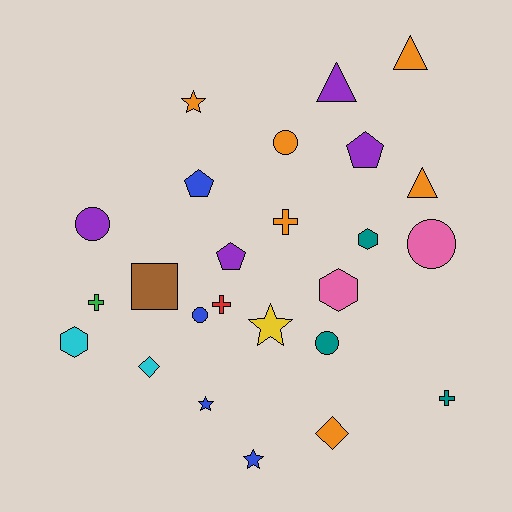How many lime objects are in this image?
There are no lime objects.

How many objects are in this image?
There are 25 objects.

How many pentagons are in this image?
There are 3 pentagons.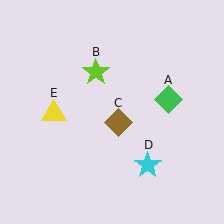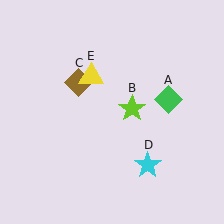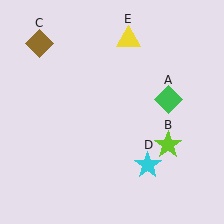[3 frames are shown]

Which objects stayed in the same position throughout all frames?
Green diamond (object A) and cyan star (object D) remained stationary.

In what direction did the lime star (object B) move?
The lime star (object B) moved down and to the right.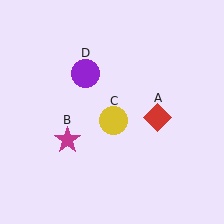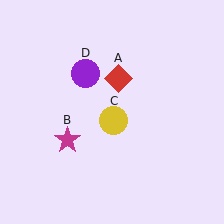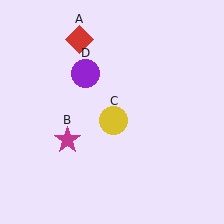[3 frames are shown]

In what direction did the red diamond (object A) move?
The red diamond (object A) moved up and to the left.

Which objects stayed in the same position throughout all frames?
Magenta star (object B) and yellow circle (object C) and purple circle (object D) remained stationary.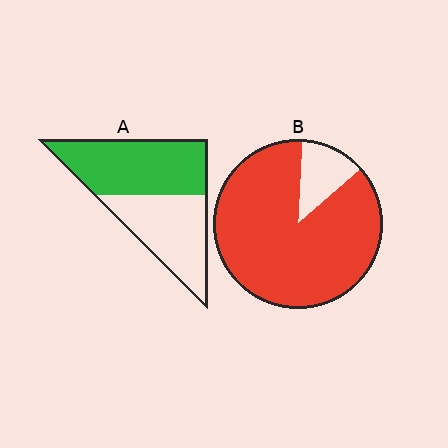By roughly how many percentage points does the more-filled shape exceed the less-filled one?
By roughly 35 percentage points (B over A).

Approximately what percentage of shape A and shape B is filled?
A is approximately 55% and B is approximately 85%.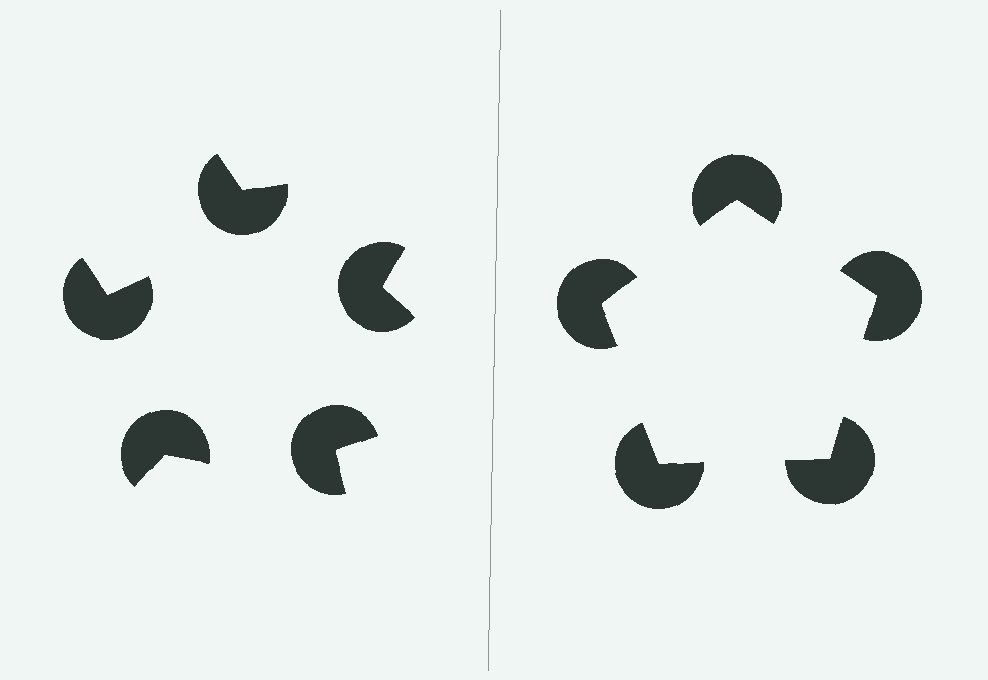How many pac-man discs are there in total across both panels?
10 — 5 on each side.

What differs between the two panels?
The pac-man discs are positioned identically on both sides; only the wedge orientations differ. On the right they align to a pentagon; on the left they are misaligned.